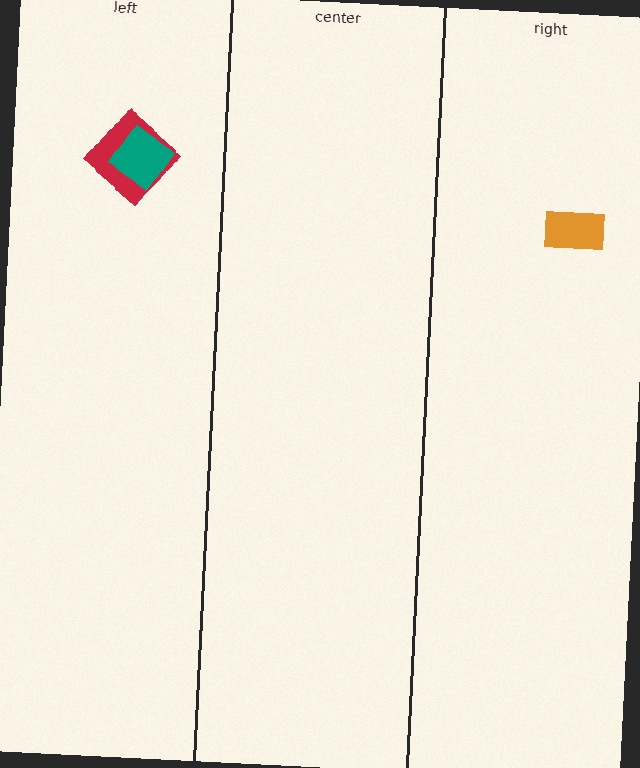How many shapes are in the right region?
1.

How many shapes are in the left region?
2.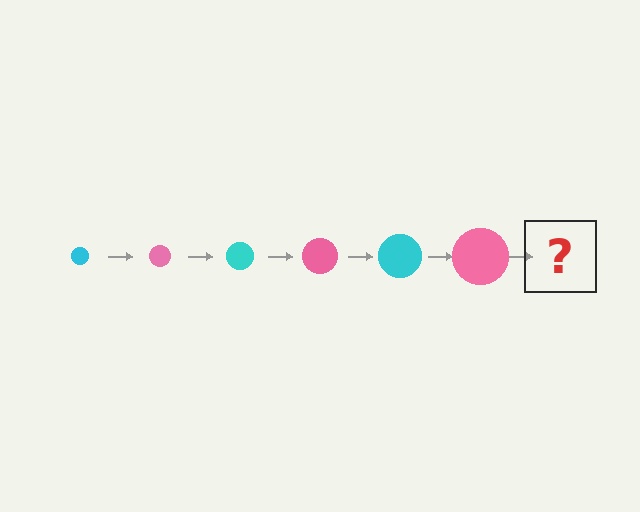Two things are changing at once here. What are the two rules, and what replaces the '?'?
The two rules are that the circle grows larger each step and the color cycles through cyan and pink. The '?' should be a cyan circle, larger than the previous one.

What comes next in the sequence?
The next element should be a cyan circle, larger than the previous one.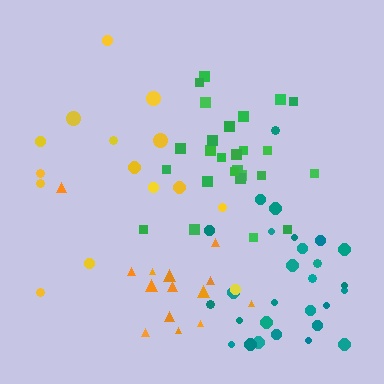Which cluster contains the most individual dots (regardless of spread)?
Teal (28).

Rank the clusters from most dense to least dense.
green, orange, teal, yellow.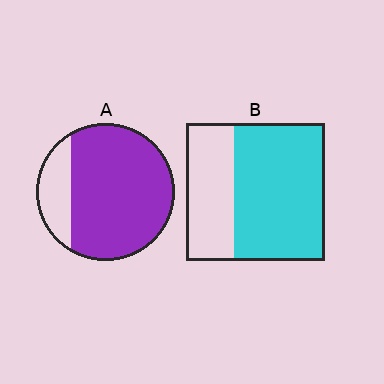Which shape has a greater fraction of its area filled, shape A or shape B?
Shape A.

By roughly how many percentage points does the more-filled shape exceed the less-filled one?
By roughly 15 percentage points (A over B).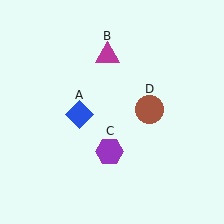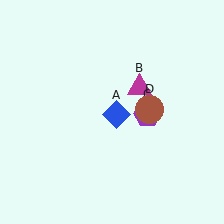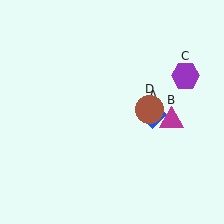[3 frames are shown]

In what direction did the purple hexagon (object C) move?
The purple hexagon (object C) moved up and to the right.